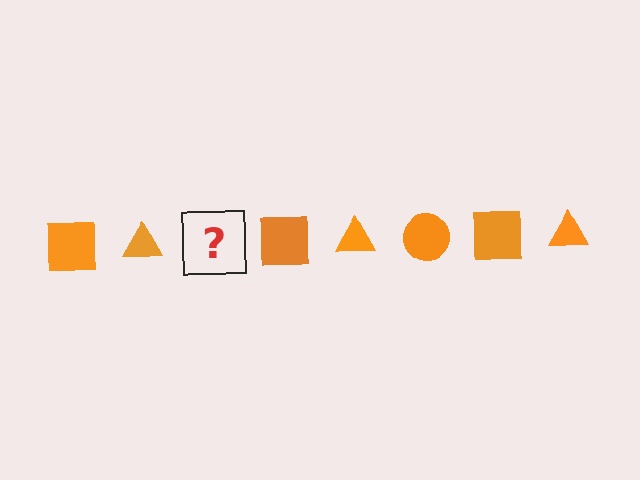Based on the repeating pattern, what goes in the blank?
The blank should be an orange circle.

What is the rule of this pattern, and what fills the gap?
The rule is that the pattern cycles through square, triangle, circle shapes in orange. The gap should be filled with an orange circle.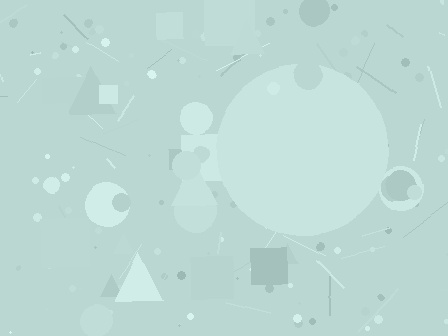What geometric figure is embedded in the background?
A circle is embedded in the background.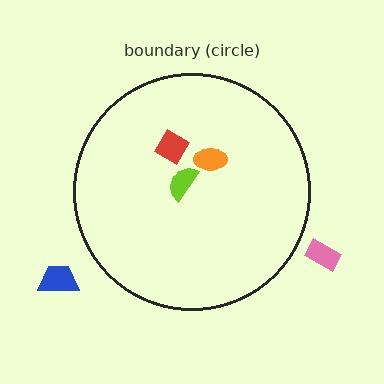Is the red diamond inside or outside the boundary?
Inside.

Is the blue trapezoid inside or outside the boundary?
Outside.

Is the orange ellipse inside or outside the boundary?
Inside.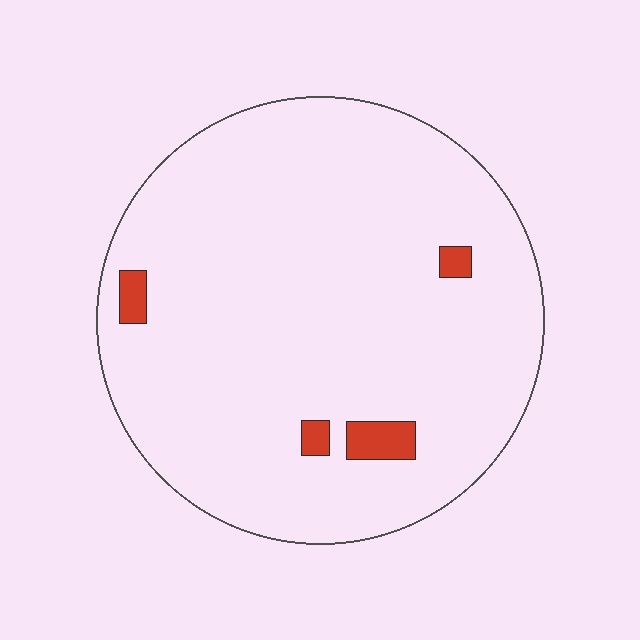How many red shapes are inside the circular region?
4.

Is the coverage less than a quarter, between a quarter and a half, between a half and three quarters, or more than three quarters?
Less than a quarter.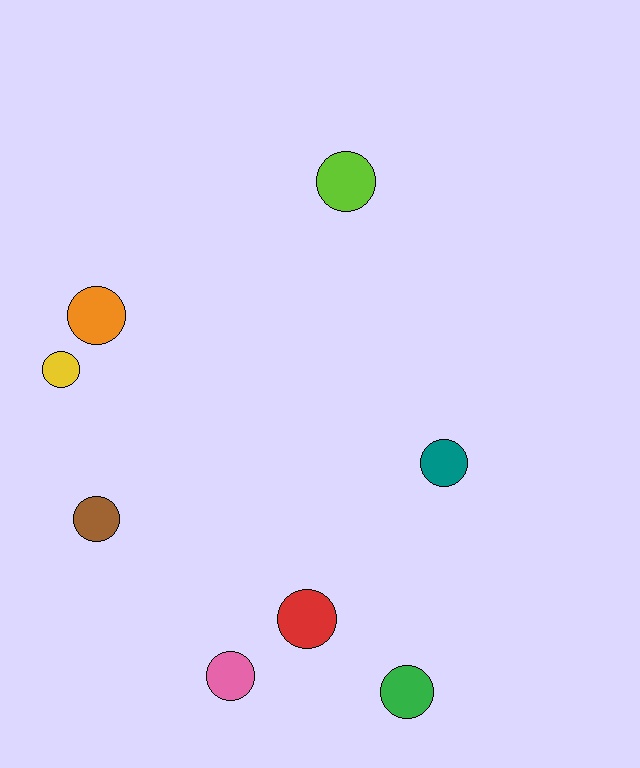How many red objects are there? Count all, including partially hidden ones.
There is 1 red object.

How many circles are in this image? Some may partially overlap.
There are 8 circles.